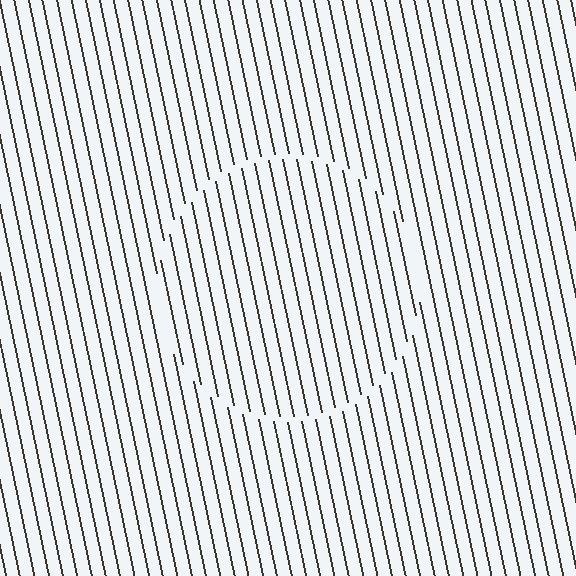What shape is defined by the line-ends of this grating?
An illusory circle. The interior of the shape contains the same grating, shifted by half a period — the contour is defined by the phase discontinuity where line-ends from the inner and outer gratings abut.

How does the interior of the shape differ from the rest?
The interior of the shape contains the same grating, shifted by half a period — the contour is defined by the phase discontinuity where line-ends from the inner and outer gratings abut.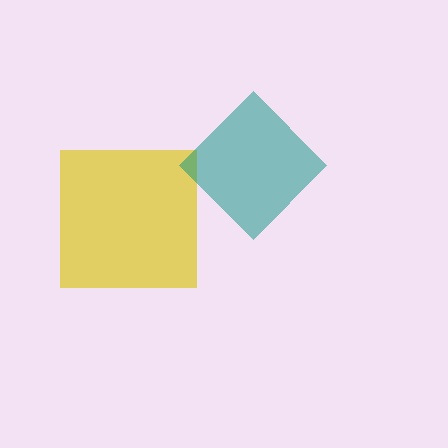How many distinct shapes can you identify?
There are 2 distinct shapes: a yellow square, a teal diamond.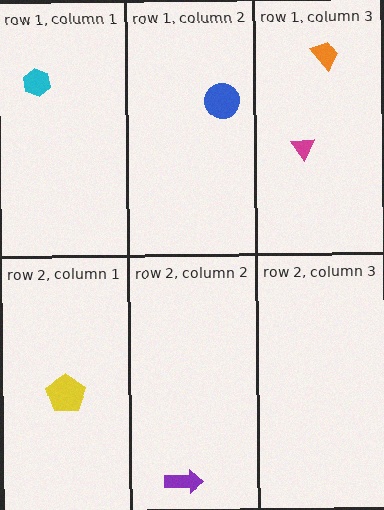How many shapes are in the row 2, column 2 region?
1.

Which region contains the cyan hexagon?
The row 1, column 1 region.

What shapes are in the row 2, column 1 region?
The yellow pentagon.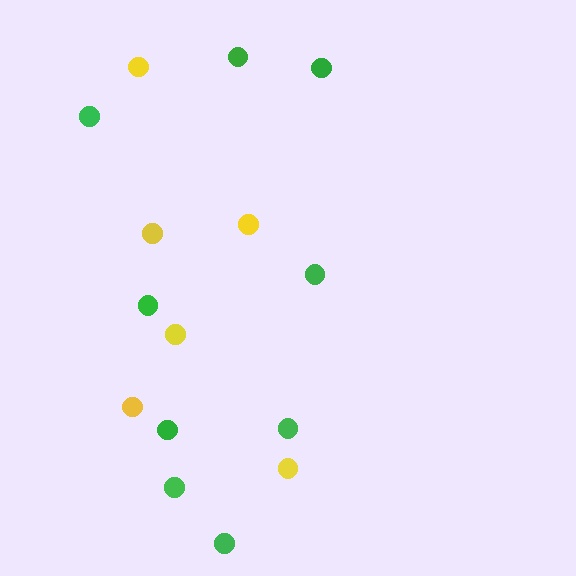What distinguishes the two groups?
There are 2 groups: one group of green circles (9) and one group of yellow circles (6).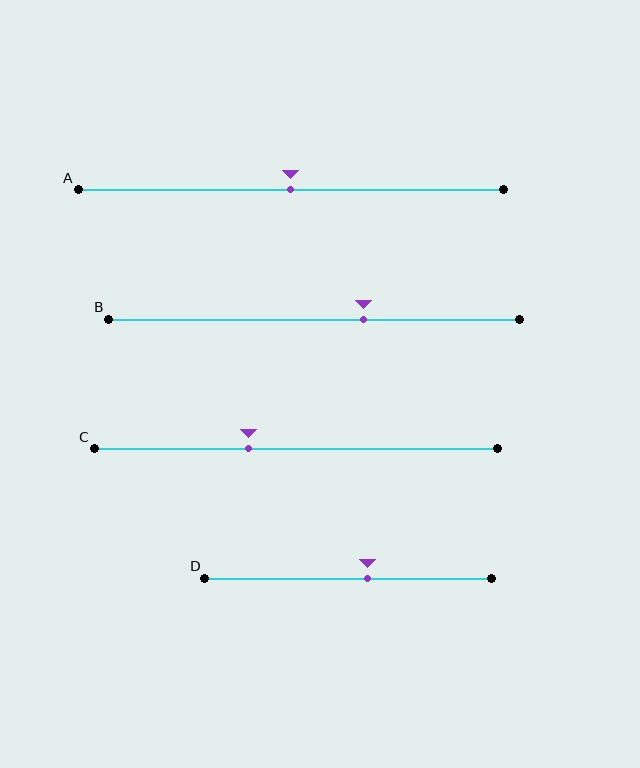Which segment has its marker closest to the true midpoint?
Segment A has its marker closest to the true midpoint.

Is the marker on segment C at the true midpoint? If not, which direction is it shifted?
No, the marker on segment C is shifted to the left by about 12% of the segment length.